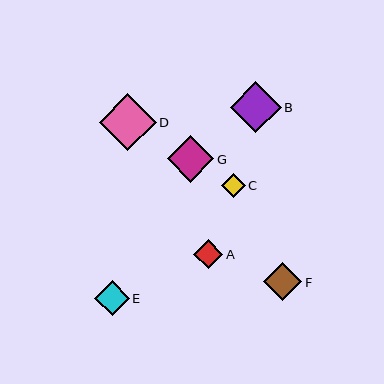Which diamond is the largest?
Diamond D is the largest with a size of approximately 56 pixels.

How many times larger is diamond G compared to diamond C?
Diamond G is approximately 1.9 times the size of diamond C.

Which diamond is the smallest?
Diamond C is the smallest with a size of approximately 24 pixels.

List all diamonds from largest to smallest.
From largest to smallest: D, B, G, F, E, A, C.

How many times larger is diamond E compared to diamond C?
Diamond E is approximately 1.4 times the size of diamond C.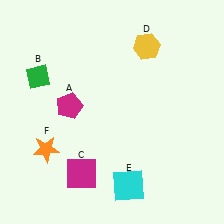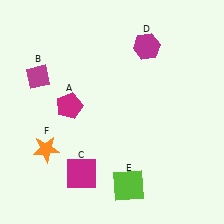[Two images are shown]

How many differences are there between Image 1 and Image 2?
There are 3 differences between the two images.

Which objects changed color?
B changed from green to magenta. D changed from yellow to magenta. E changed from cyan to lime.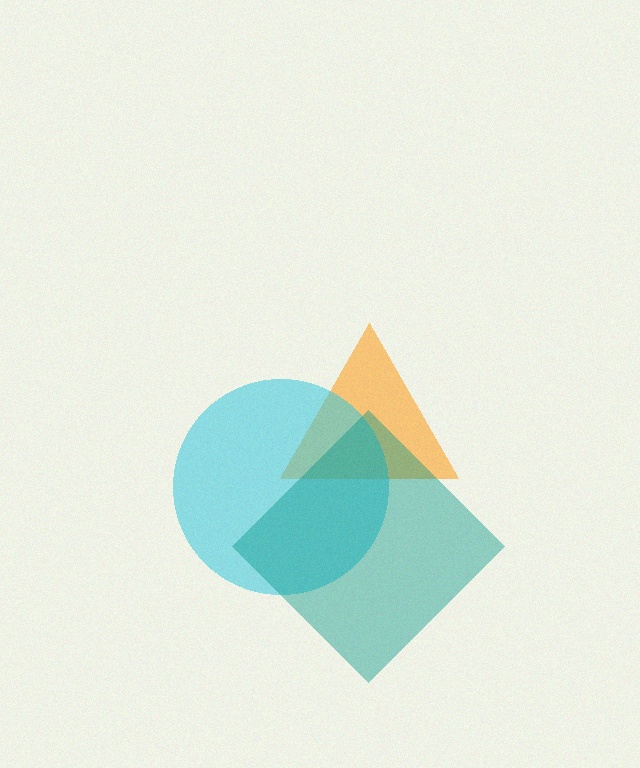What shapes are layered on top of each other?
The layered shapes are: an orange triangle, a cyan circle, a teal diamond.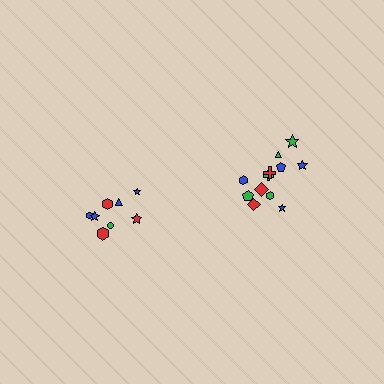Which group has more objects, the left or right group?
The right group.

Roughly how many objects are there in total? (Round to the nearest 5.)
Roughly 20 objects in total.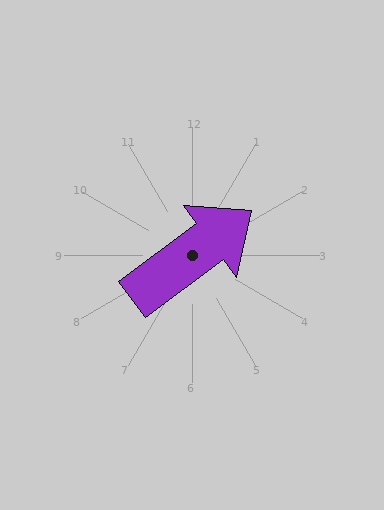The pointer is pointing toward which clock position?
Roughly 2 o'clock.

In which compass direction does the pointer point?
Northeast.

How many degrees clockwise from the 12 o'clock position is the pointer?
Approximately 54 degrees.